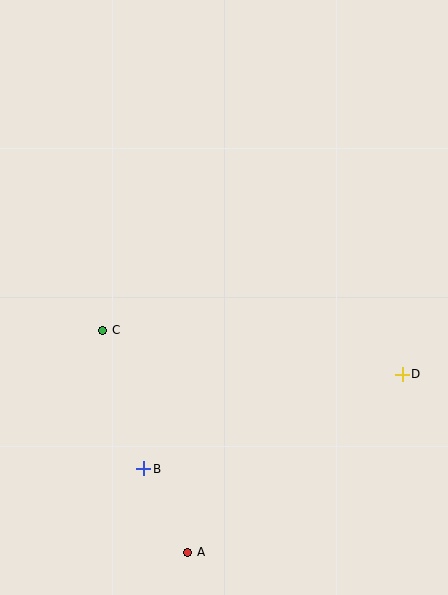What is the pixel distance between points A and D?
The distance between A and D is 278 pixels.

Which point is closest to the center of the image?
Point C at (103, 330) is closest to the center.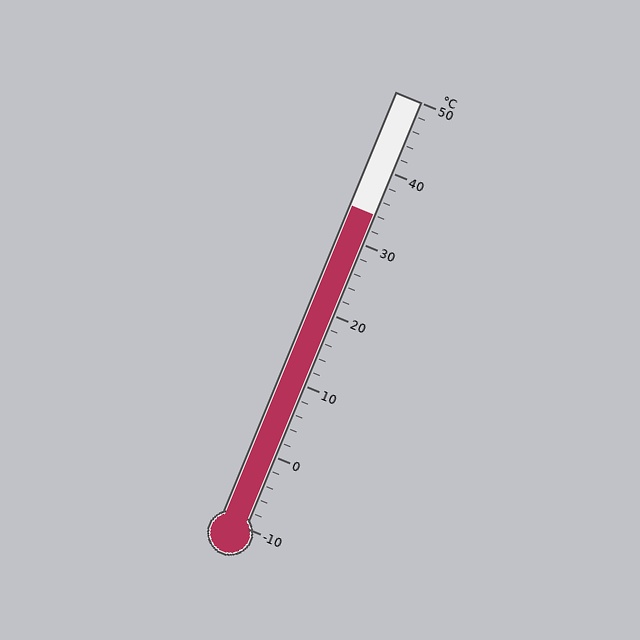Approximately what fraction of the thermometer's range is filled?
The thermometer is filled to approximately 75% of its range.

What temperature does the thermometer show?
The thermometer shows approximately 34°C.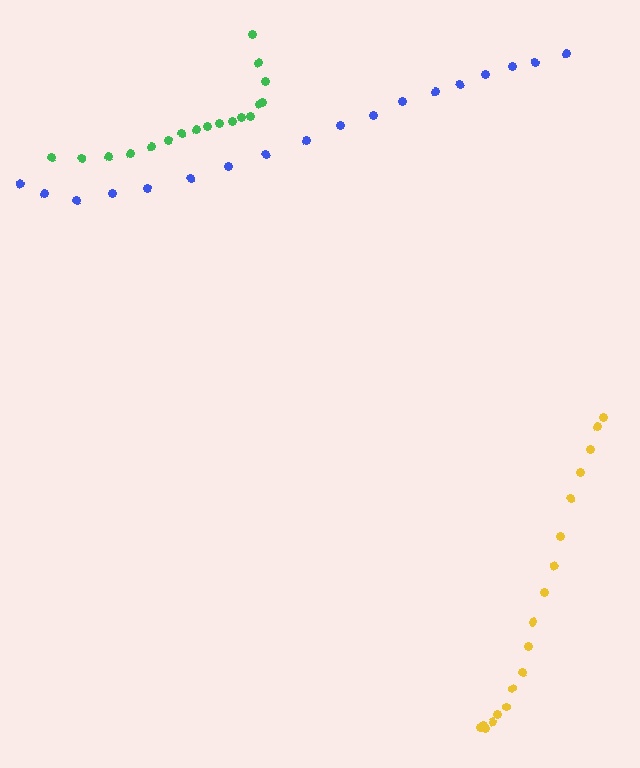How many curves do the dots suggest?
There are 3 distinct paths.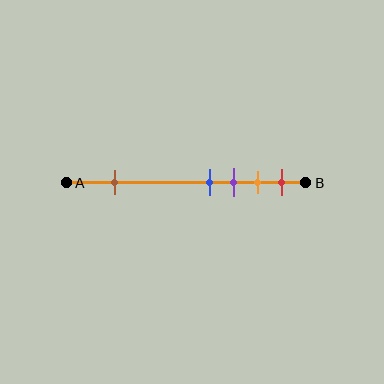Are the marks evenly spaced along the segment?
No, the marks are not evenly spaced.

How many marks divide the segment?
There are 5 marks dividing the segment.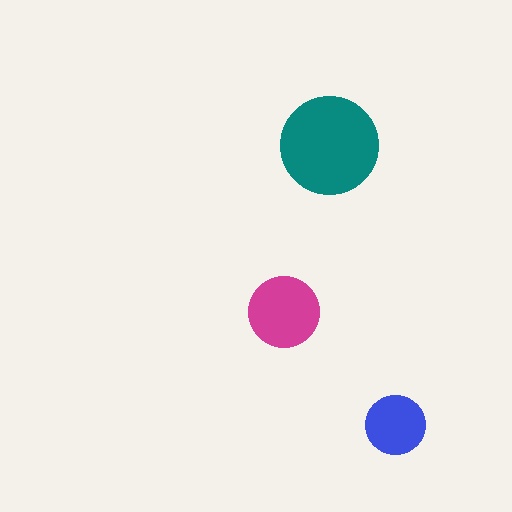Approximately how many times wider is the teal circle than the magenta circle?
About 1.5 times wider.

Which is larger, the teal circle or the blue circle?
The teal one.